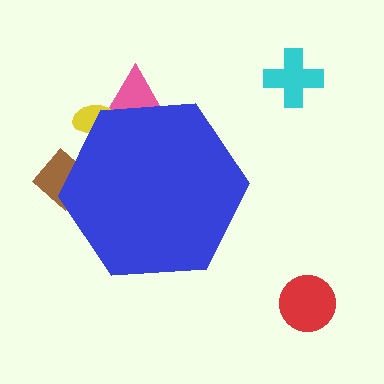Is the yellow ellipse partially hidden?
Yes, the yellow ellipse is partially hidden behind the blue hexagon.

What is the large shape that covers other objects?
A blue hexagon.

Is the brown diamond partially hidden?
Yes, the brown diamond is partially hidden behind the blue hexagon.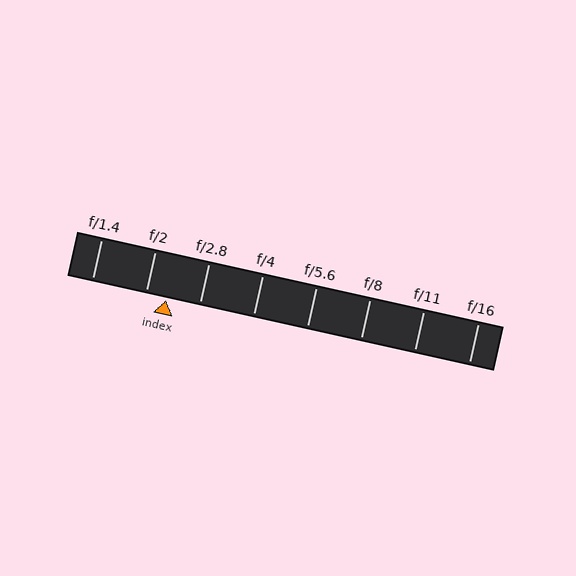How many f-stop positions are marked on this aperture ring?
There are 8 f-stop positions marked.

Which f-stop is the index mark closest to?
The index mark is closest to f/2.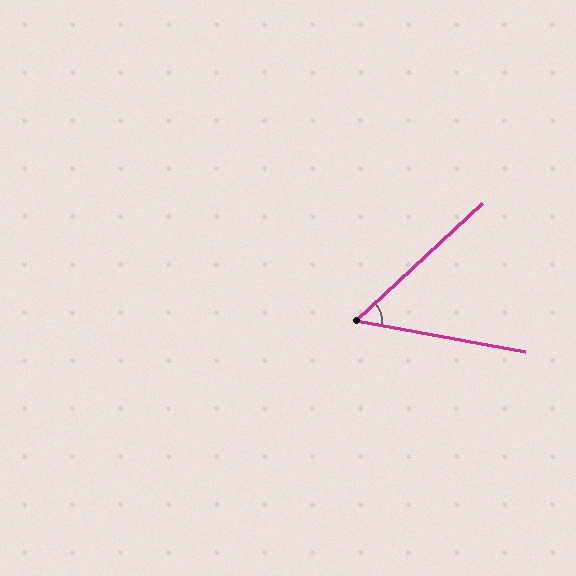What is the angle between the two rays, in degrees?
Approximately 53 degrees.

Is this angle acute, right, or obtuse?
It is acute.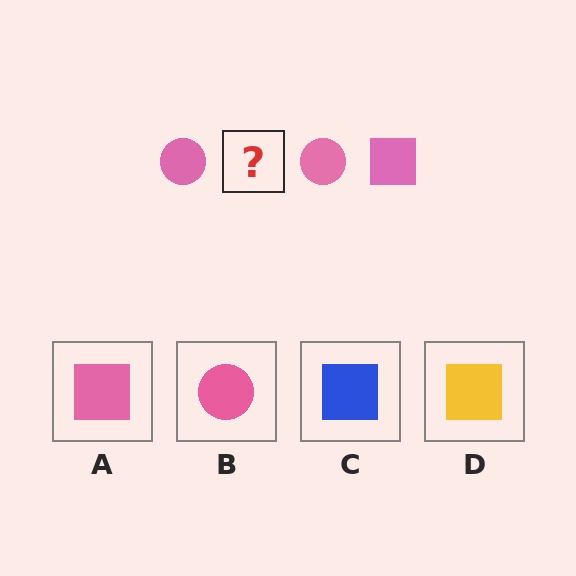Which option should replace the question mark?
Option A.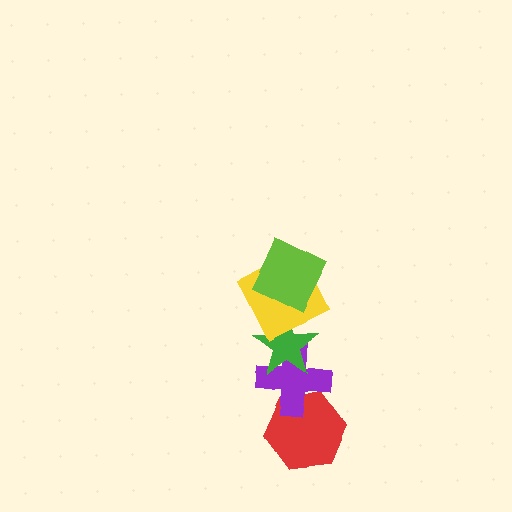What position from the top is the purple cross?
The purple cross is 4th from the top.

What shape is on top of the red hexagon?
The purple cross is on top of the red hexagon.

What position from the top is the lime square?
The lime square is 1st from the top.